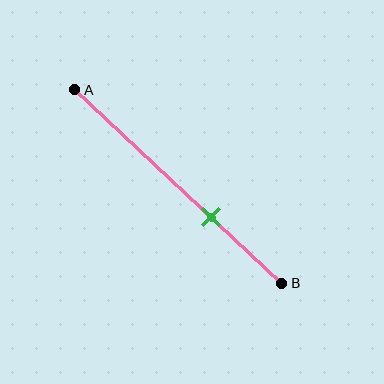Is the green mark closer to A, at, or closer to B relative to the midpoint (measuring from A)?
The green mark is closer to point B than the midpoint of segment AB.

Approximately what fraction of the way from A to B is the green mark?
The green mark is approximately 65% of the way from A to B.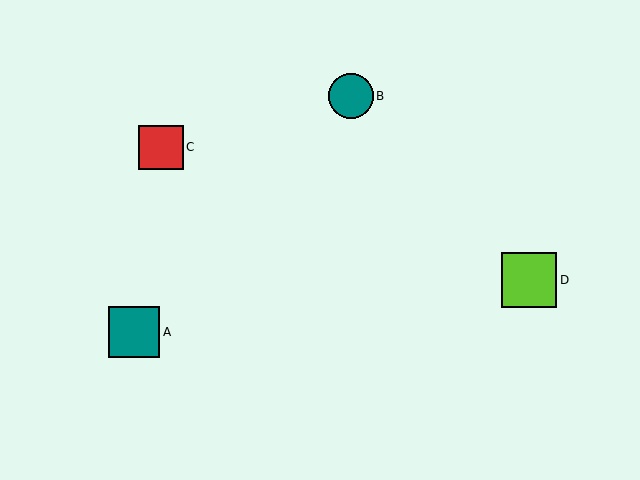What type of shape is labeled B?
Shape B is a teal circle.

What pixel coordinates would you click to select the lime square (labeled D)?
Click at (529, 280) to select the lime square D.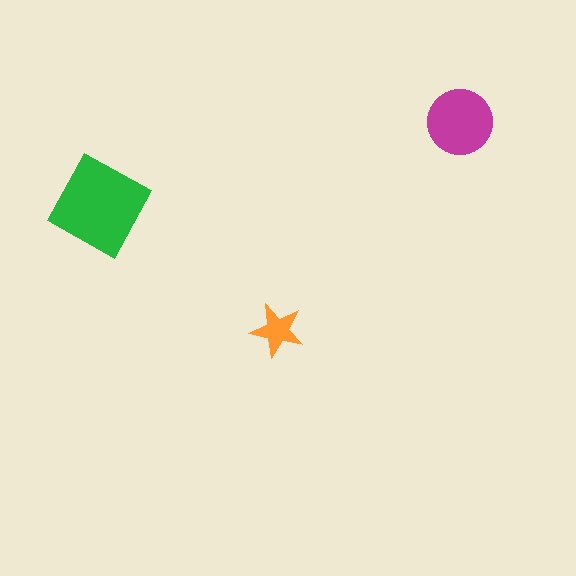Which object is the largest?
The green square.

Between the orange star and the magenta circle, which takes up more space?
The magenta circle.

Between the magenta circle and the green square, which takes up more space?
The green square.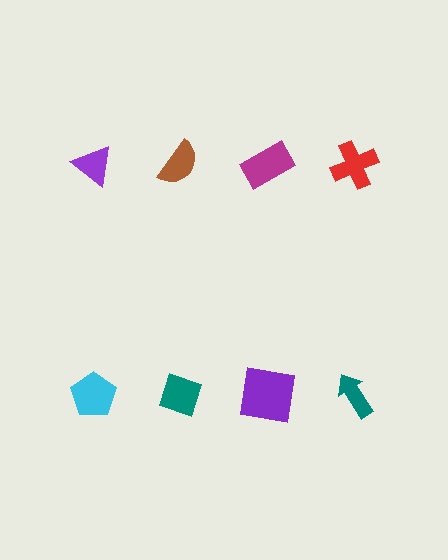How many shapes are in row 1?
4 shapes.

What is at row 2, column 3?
A purple square.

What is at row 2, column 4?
A teal arrow.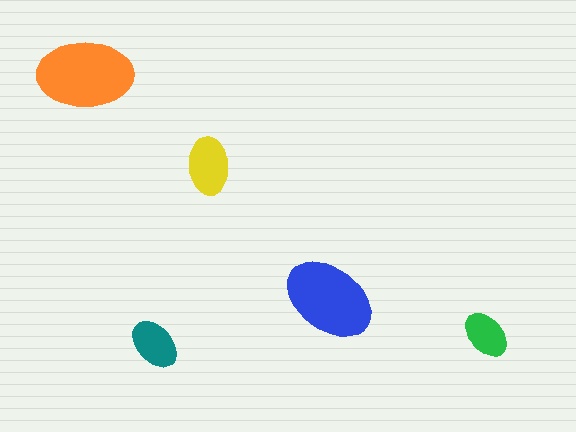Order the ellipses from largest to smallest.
the orange one, the blue one, the yellow one, the teal one, the green one.